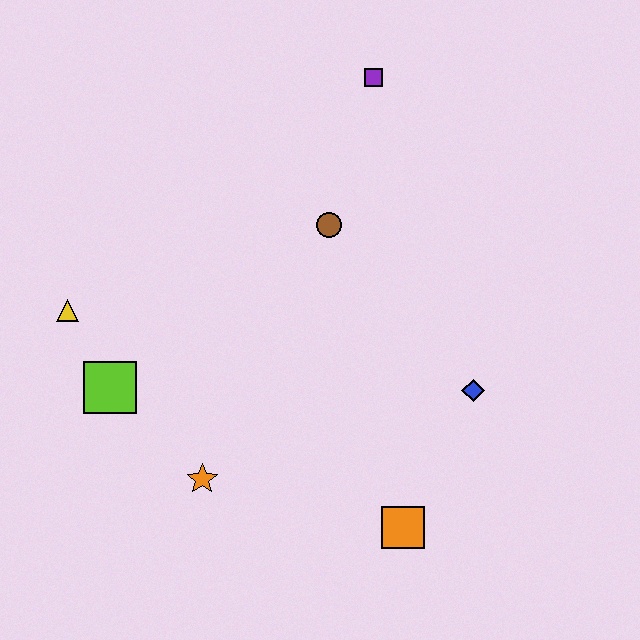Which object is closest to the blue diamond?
The orange square is closest to the blue diamond.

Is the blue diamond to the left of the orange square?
No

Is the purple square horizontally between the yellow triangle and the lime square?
No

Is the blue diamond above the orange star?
Yes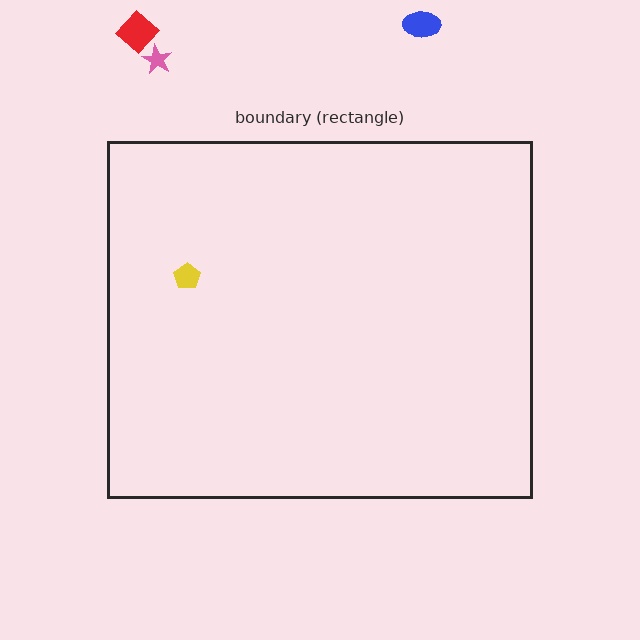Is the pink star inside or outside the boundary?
Outside.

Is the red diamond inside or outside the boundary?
Outside.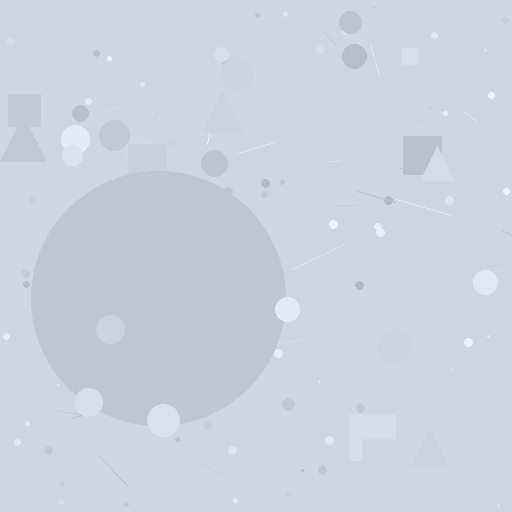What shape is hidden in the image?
A circle is hidden in the image.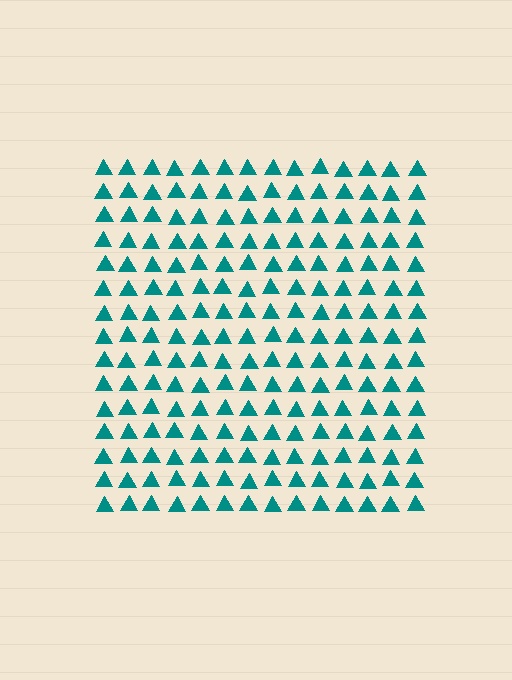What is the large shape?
The large shape is a square.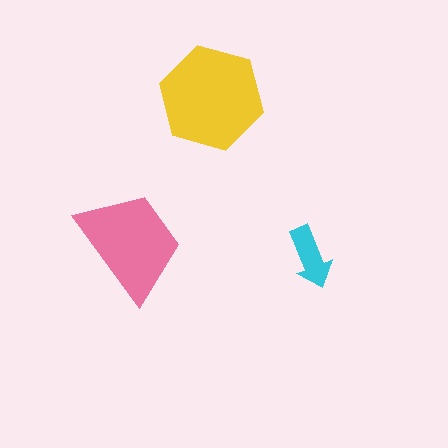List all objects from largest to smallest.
The yellow hexagon, the pink trapezoid, the cyan arrow.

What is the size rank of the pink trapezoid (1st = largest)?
2nd.